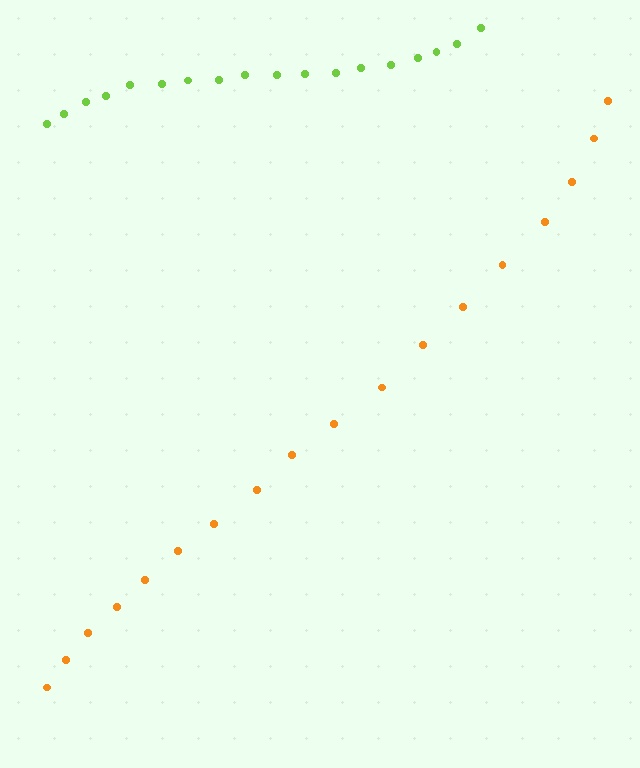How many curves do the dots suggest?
There are 2 distinct paths.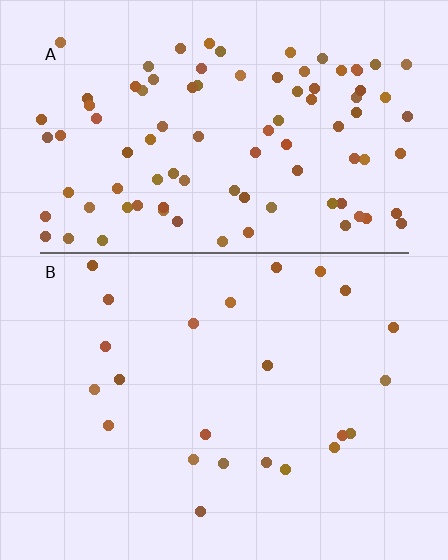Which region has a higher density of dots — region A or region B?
A (the top).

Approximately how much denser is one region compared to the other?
Approximately 4.1× — region A over region B.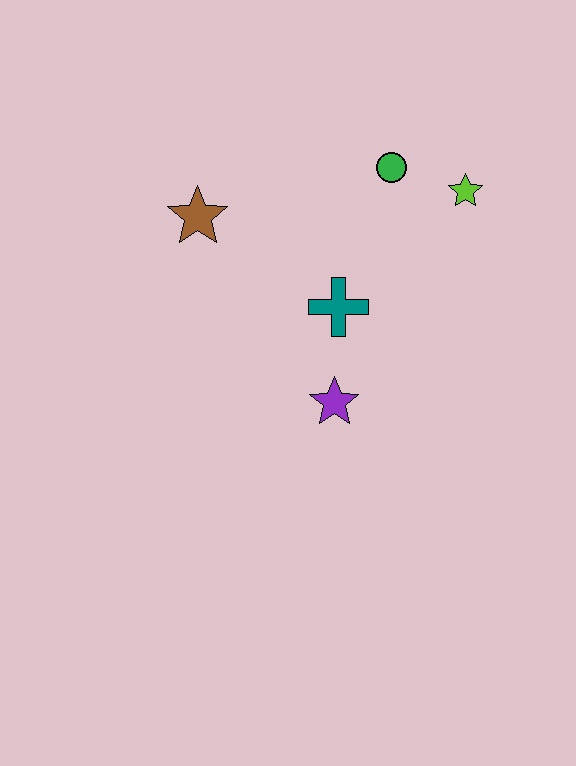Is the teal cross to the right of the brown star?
Yes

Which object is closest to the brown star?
The teal cross is closest to the brown star.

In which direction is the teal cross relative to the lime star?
The teal cross is to the left of the lime star.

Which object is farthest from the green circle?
The purple star is farthest from the green circle.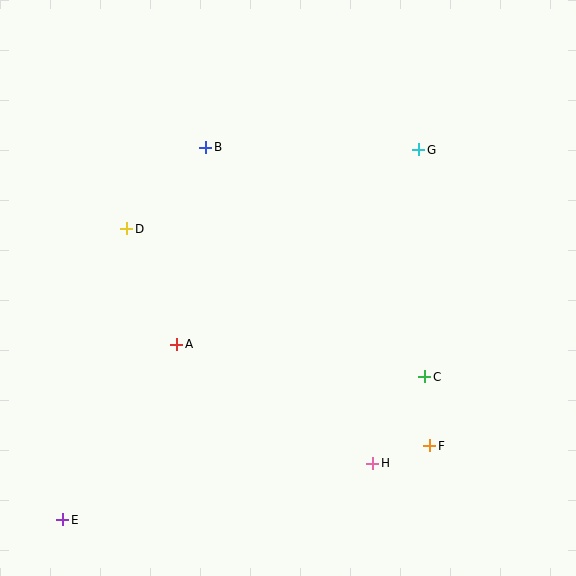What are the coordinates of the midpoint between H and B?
The midpoint between H and B is at (289, 305).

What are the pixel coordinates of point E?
Point E is at (63, 520).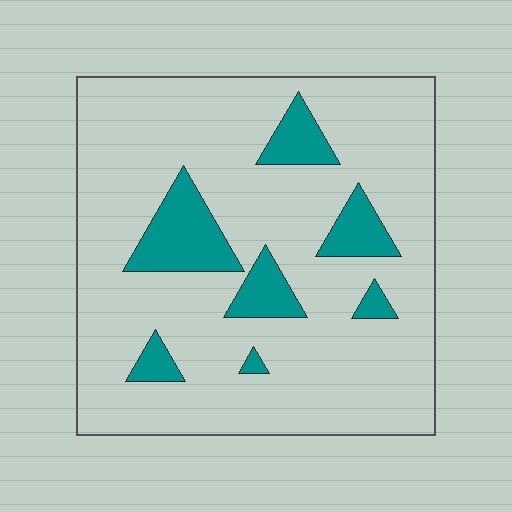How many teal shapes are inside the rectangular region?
7.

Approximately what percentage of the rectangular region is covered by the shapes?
Approximately 15%.